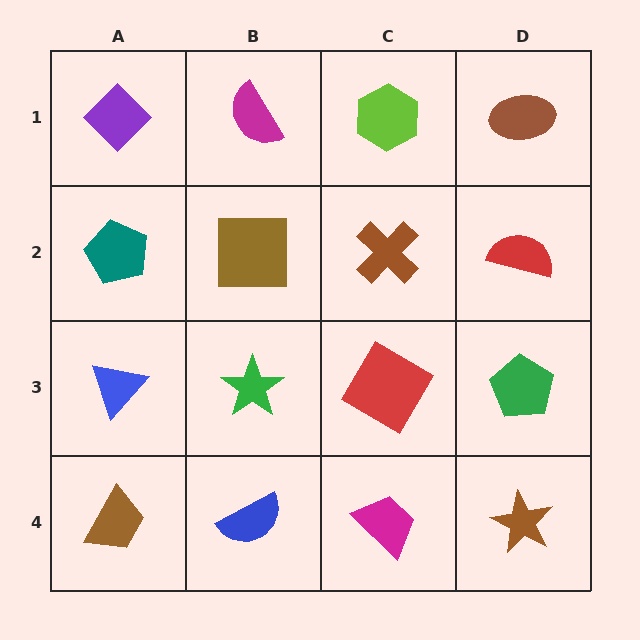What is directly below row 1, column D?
A red semicircle.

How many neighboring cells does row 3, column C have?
4.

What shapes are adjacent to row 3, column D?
A red semicircle (row 2, column D), a brown star (row 4, column D), a red diamond (row 3, column C).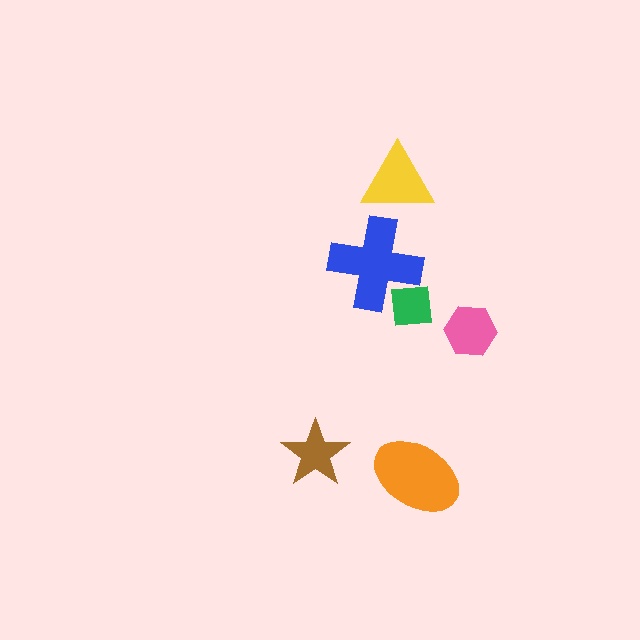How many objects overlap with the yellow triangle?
0 objects overlap with the yellow triangle.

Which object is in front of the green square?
The blue cross is in front of the green square.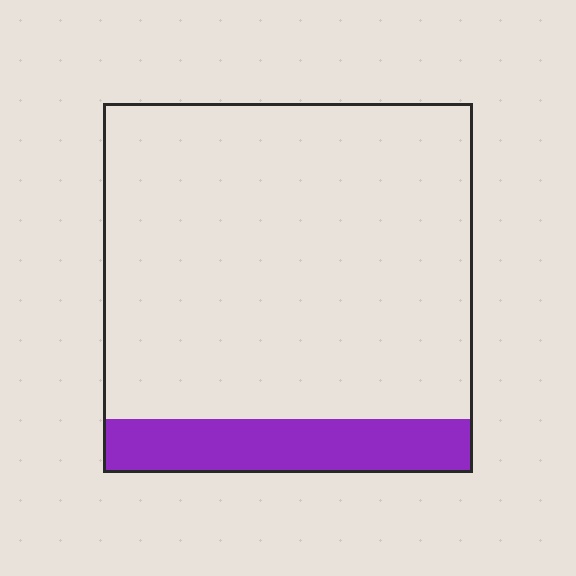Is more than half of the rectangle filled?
No.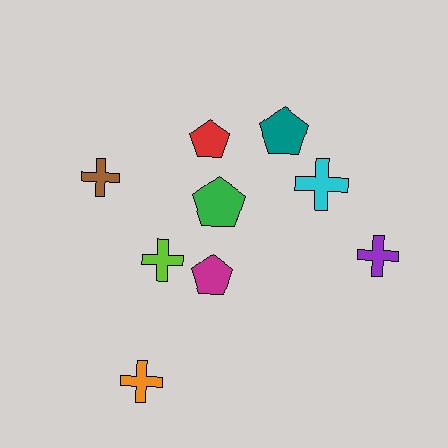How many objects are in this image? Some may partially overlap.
There are 9 objects.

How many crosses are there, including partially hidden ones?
There are 5 crosses.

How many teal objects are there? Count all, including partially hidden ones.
There is 1 teal object.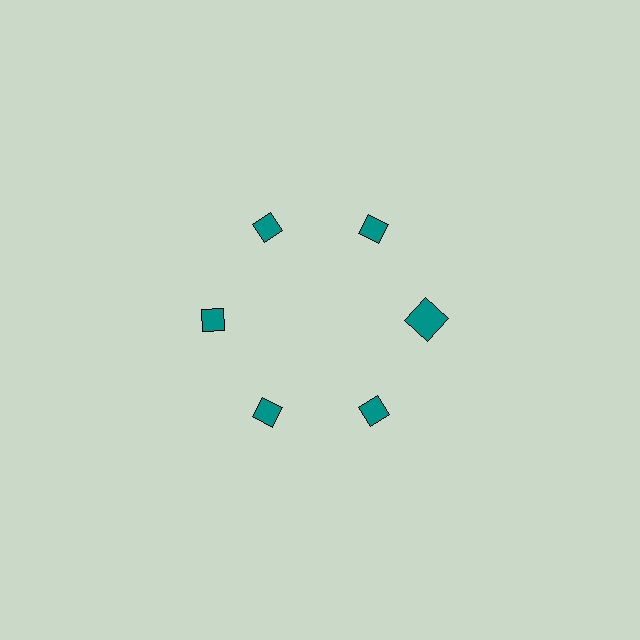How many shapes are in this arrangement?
There are 6 shapes arranged in a ring pattern.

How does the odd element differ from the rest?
It has a different shape: square instead of diamond.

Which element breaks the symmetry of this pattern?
The teal square at roughly the 3 o'clock position breaks the symmetry. All other shapes are teal diamonds.